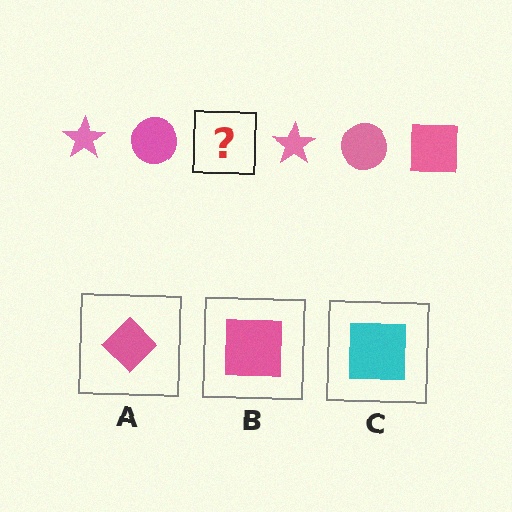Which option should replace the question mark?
Option B.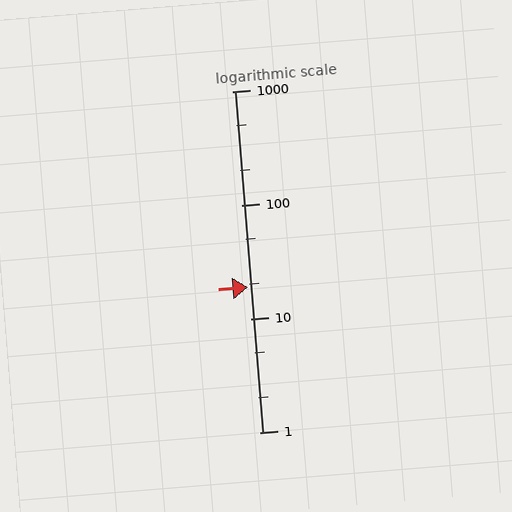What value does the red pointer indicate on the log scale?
The pointer indicates approximately 19.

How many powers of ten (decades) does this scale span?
The scale spans 3 decades, from 1 to 1000.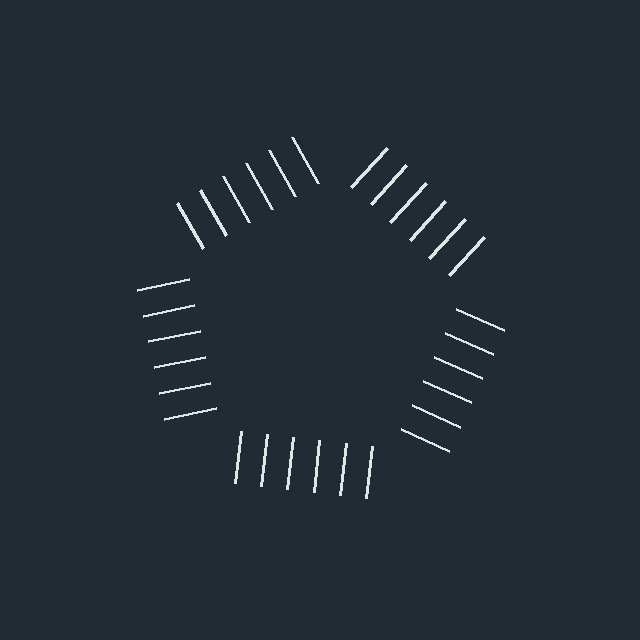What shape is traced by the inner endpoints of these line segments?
An illusory pentagon — the line segments terminate on its edges but no continuous stroke is drawn.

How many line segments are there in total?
30 — 6 along each of the 5 edges.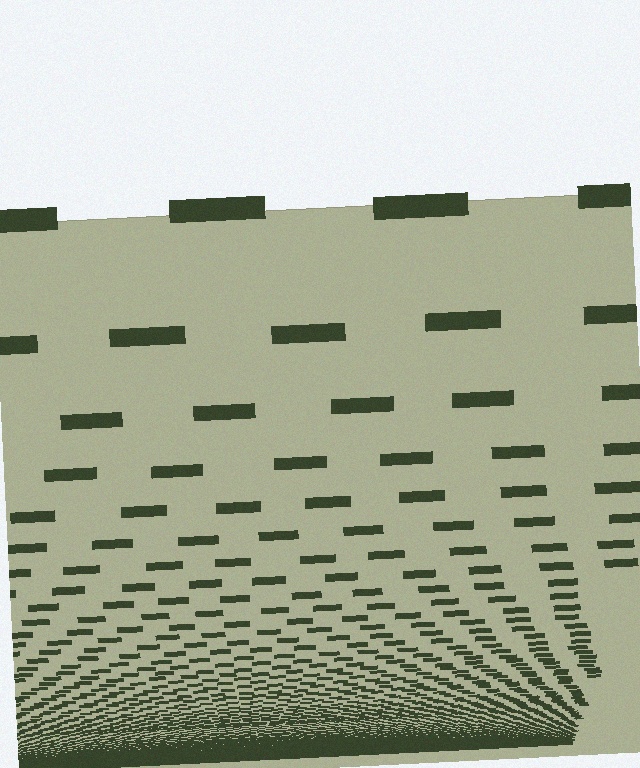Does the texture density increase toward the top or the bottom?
Density increases toward the bottom.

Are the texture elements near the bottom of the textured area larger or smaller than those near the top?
Smaller. The gradient is inverted — elements near the bottom are smaller and denser.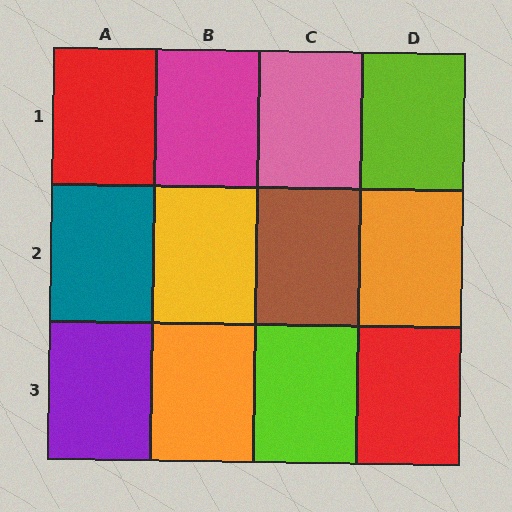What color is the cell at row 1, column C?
Pink.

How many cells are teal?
1 cell is teal.